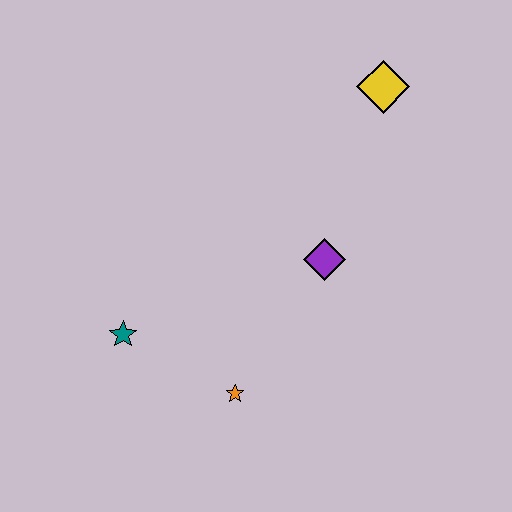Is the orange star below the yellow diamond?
Yes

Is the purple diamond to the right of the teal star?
Yes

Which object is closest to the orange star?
The teal star is closest to the orange star.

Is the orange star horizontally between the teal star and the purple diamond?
Yes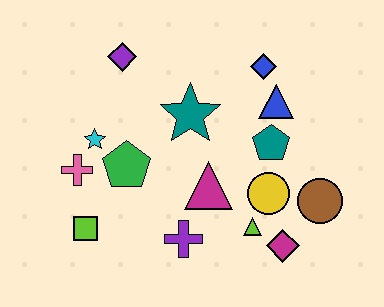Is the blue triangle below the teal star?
No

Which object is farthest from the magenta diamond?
The purple diamond is farthest from the magenta diamond.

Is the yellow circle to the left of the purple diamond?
No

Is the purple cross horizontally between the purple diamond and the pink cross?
No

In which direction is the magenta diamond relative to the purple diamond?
The magenta diamond is below the purple diamond.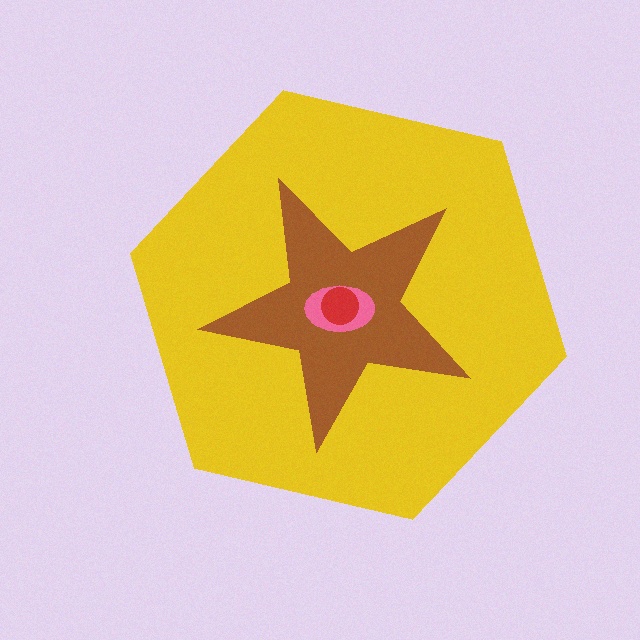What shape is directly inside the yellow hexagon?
The brown star.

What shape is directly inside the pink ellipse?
The red circle.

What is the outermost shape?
The yellow hexagon.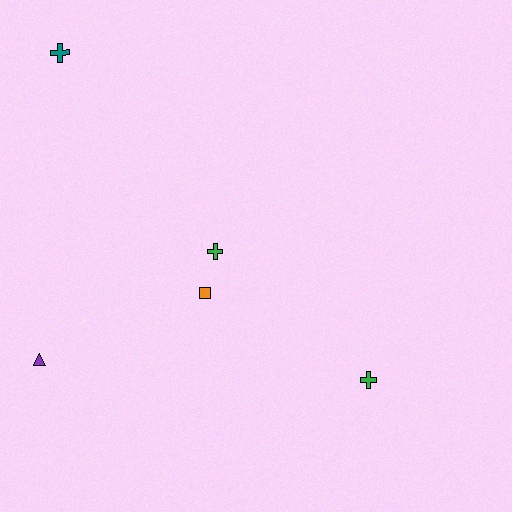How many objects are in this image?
There are 5 objects.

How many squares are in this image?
There is 1 square.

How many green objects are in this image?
There are 2 green objects.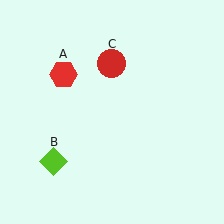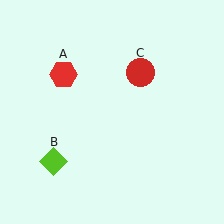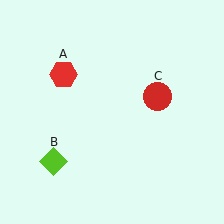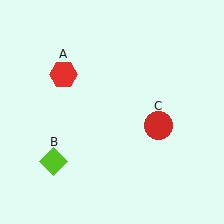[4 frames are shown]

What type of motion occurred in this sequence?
The red circle (object C) rotated clockwise around the center of the scene.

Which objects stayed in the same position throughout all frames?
Red hexagon (object A) and lime diamond (object B) remained stationary.